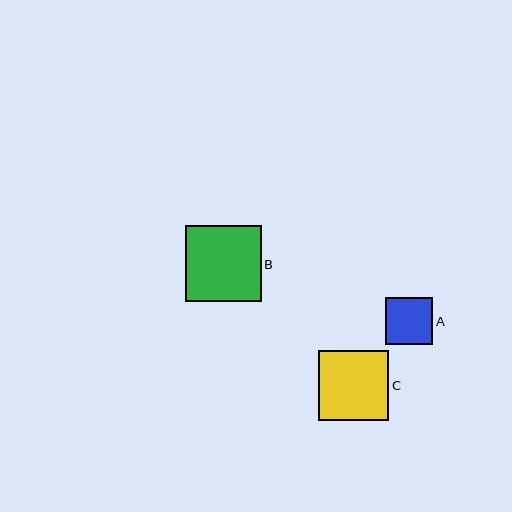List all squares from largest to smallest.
From largest to smallest: B, C, A.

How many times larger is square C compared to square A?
Square C is approximately 1.5 times the size of square A.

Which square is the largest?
Square B is the largest with a size of approximately 76 pixels.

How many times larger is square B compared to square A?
Square B is approximately 1.6 times the size of square A.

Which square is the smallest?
Square A is the smallest with a size of approximately 47 pixels.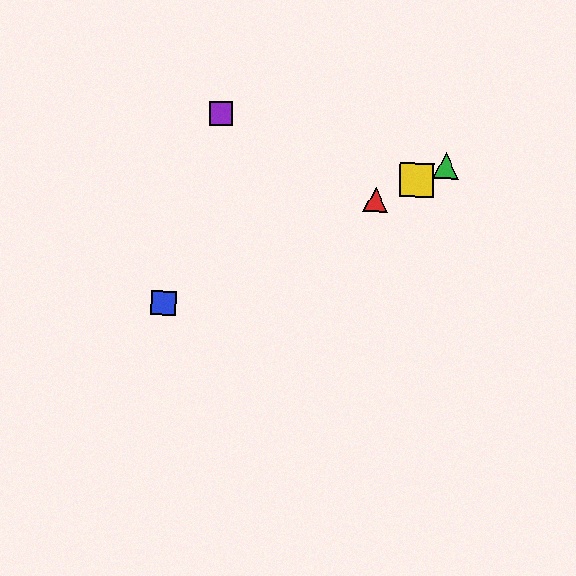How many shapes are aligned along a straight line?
4 shapes (the red triangle, the blue square, the green triangle, the yellow square) are aligned along a straight line.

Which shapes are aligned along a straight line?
The red triangle, the blue square, the green triangle, the yellow square are aligned along a straight line.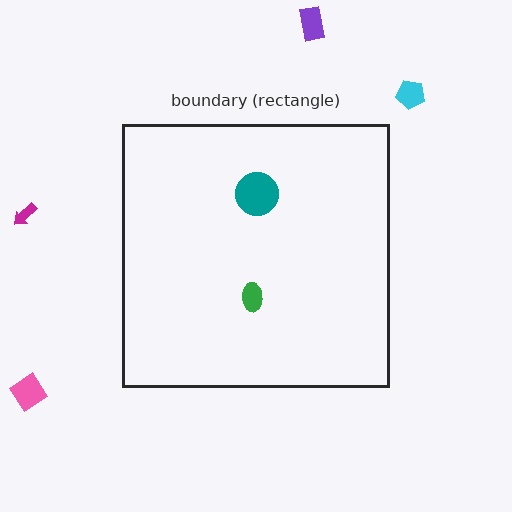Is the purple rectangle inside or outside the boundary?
Outside.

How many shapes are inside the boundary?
2 inside, 4 outside.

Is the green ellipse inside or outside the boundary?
Inside.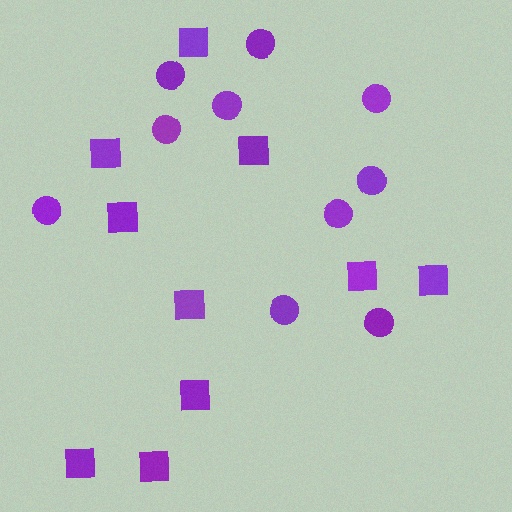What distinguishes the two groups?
There are 2 groups: one group of squares (10) and one group of circles (10).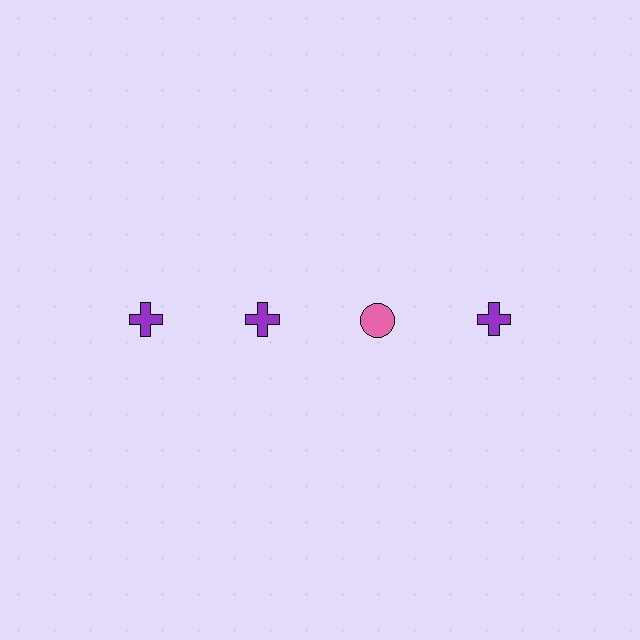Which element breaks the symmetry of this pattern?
The pink circle in the top row, center column breaks the symmetry. All other shapes are purple crosses.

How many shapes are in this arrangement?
There are 4 shapes arranged in a grid pattern.